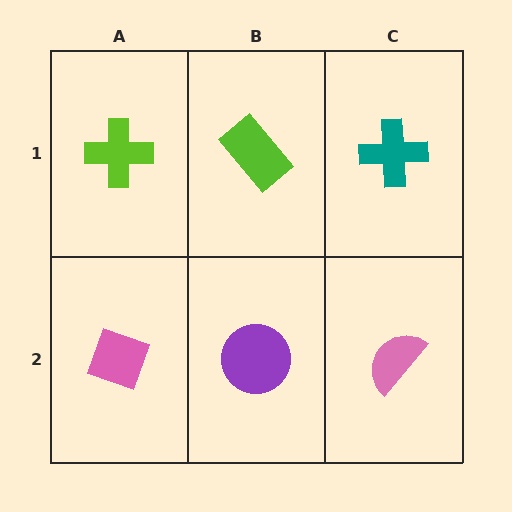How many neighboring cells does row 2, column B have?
3.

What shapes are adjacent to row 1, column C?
A pink semicircle (row 2, column C), a lime rectangle (row 1, column B).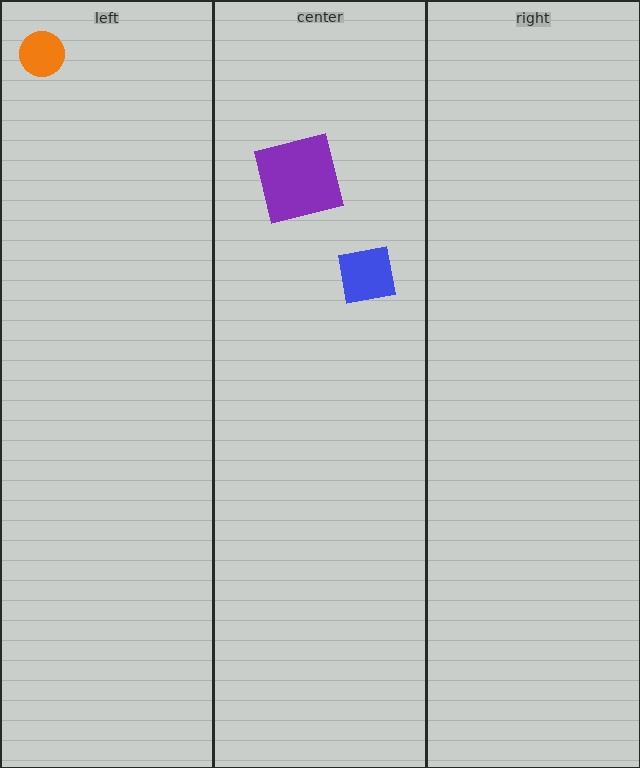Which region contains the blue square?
The center region.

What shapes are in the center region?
The blue square, the purple square.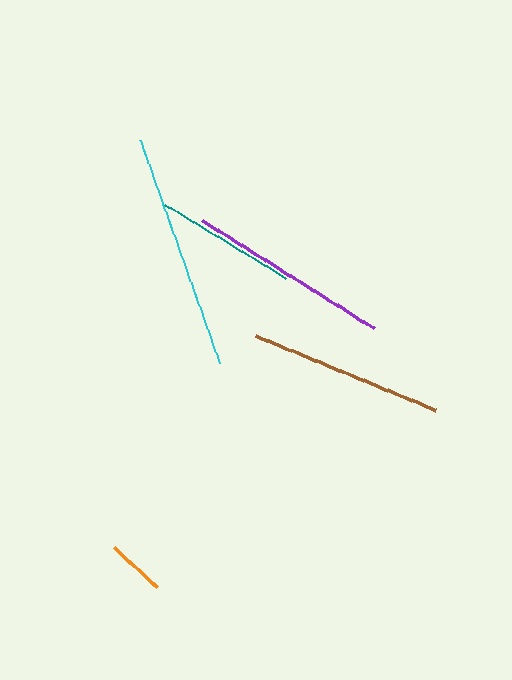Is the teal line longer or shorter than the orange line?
The teal line is longer than the orange line.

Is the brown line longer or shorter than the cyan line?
The cyan line is longer than the brown line.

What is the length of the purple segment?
The purple segment is approximately 202 pixels long.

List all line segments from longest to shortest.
From longest to shortest: cyan, purple, brown, teal, orange.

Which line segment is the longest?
The cyan line is the longest at approximately 237 pixels.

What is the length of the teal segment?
The teal segment is approximately 141 pixels long.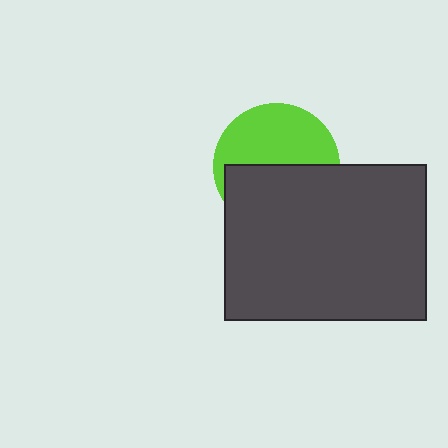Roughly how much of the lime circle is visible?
About half of it is visible (roughly 49%).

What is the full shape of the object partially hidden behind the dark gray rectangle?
The partially hidden object is a lime circle.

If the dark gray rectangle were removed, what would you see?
You would see the complete lime circle.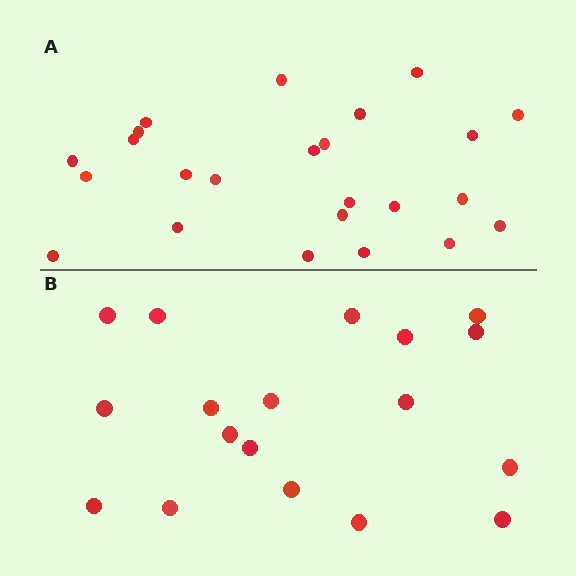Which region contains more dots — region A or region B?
Region A (the top region) has more dots.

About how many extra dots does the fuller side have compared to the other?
Region A has about 6 more dots than region B.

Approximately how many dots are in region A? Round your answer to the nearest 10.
About 20 dots. (The exact count is 24, which rounds to 20.)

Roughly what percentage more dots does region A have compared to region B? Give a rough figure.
About 35% more.